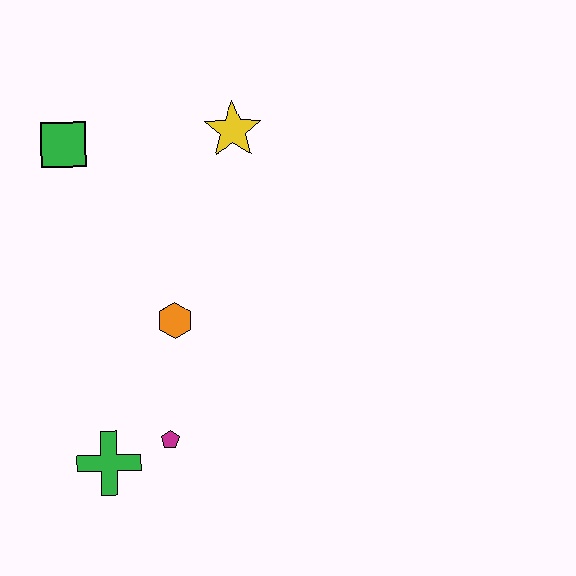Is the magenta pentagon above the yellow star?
No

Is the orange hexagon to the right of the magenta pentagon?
Yes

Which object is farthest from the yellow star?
The green cross is farthest from the yellow star.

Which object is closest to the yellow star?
The green square is closest to the yellow star.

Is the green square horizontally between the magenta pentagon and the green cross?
No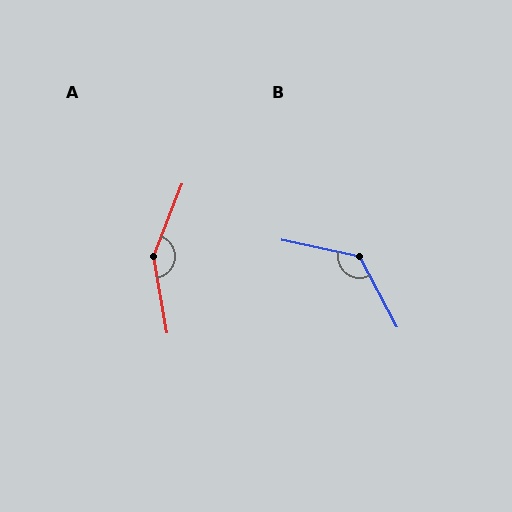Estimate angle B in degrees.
Approximately 130 degrees.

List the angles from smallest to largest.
B (130°), A (149°).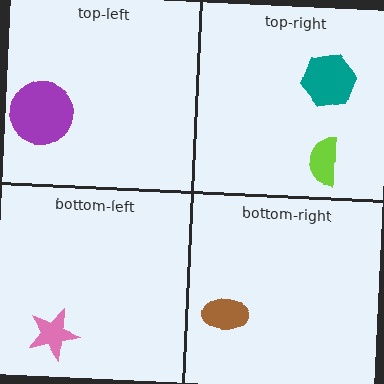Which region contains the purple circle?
The top-left region.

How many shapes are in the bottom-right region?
1.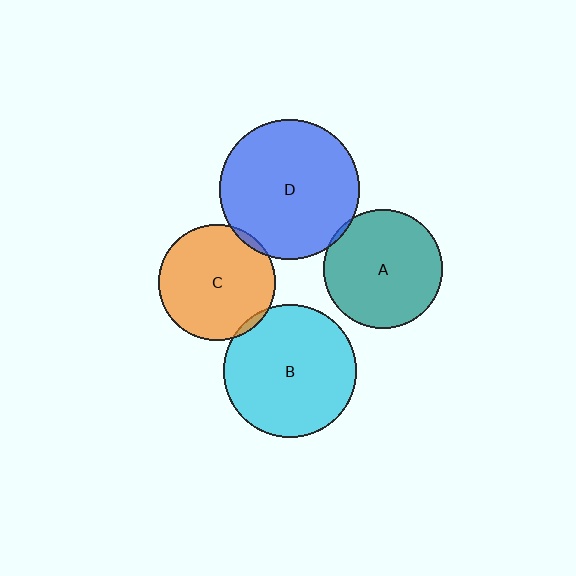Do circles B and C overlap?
Yes.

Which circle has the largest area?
Circle D (blue).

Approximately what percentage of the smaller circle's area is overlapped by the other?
Approximately 5%.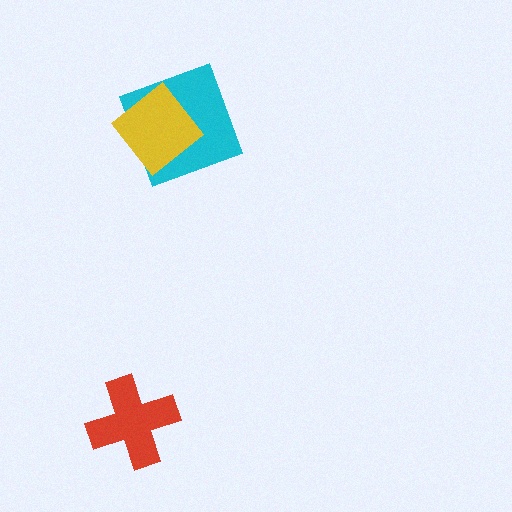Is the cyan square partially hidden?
Yes, it is partially covered by another shape.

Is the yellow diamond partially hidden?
No, no other shape covers it.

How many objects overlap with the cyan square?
1 object overlaps with the cyan square.